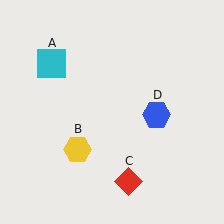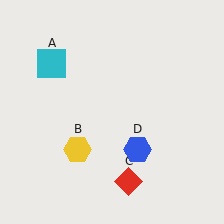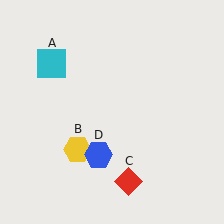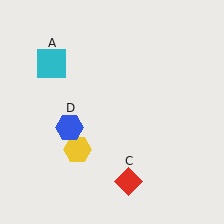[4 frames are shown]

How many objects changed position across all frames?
1 object changed position: blue hexagon (object D).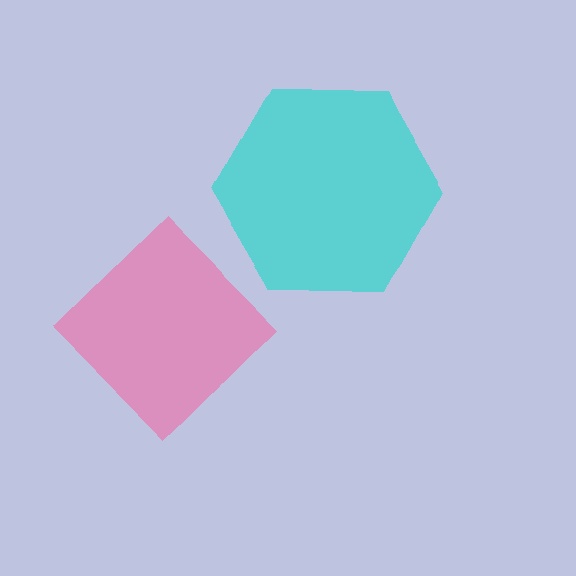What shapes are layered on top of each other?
The layered shapes are: a pink diamond, a cyan hexagon.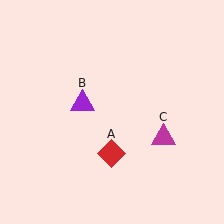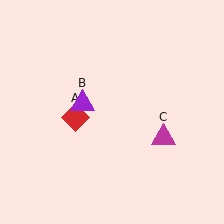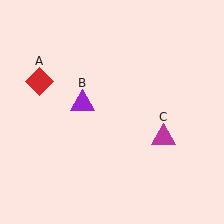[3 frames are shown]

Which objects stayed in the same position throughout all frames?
Purple triangle (object B) and magenta triangle (object C) remained stationary.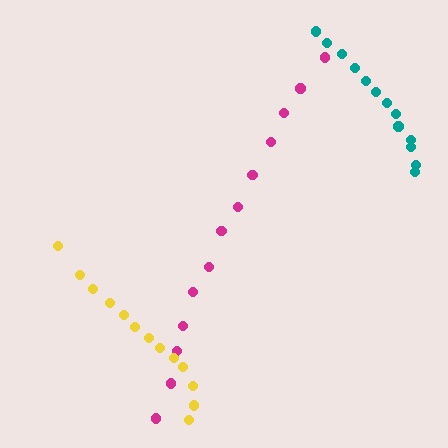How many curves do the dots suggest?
There are 3 distinct paths.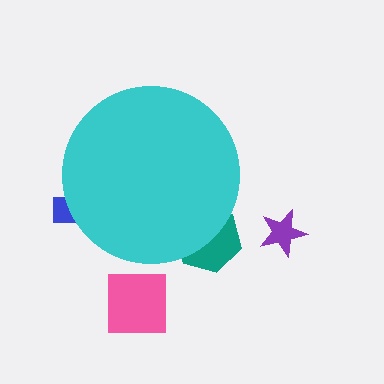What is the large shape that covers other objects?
A cyan circle.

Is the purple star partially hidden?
No, the purple star is fully visible.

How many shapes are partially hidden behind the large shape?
2 shapes are partially hidden.